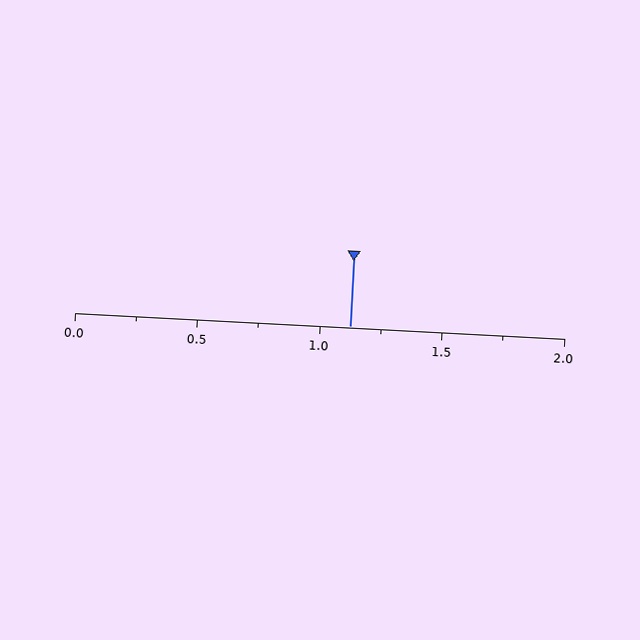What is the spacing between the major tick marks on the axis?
The major ticks are spaced 0.5 apart.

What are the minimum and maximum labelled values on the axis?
The axis runs from 0.0 to 2.0.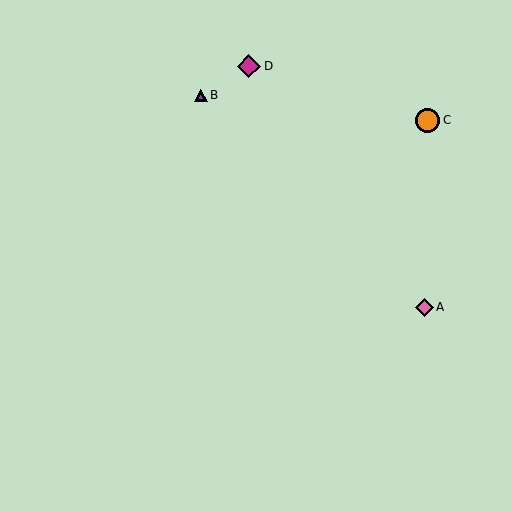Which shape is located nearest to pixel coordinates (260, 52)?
The magenta diamond (labeled D) at (249, 66) is nearest to that location.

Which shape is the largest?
The orange circle (labeled C) is the largest.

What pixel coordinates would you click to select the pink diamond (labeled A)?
Click at (424, 307) to select the pink diamond A.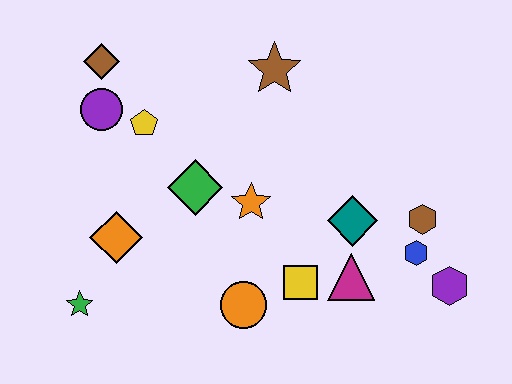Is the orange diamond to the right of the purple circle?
Yes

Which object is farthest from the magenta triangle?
The brown diamond is farthest from the magenta triangle.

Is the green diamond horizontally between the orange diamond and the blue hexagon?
Yes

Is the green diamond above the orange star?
Yes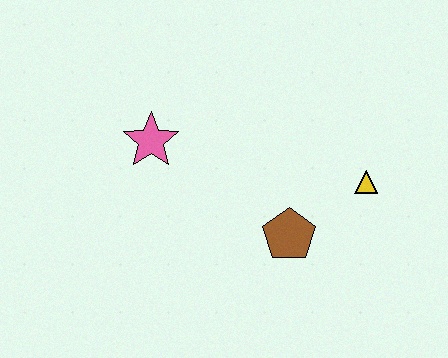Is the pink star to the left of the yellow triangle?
Yes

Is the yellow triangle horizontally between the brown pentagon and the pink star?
No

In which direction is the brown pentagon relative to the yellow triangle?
The brown pentagon is to the left of the yellow triangle.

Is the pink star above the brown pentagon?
Yes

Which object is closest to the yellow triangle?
The brown pentagon is closest to the yellow triangle.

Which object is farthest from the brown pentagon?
The pink star is farthest from the brown pentagon.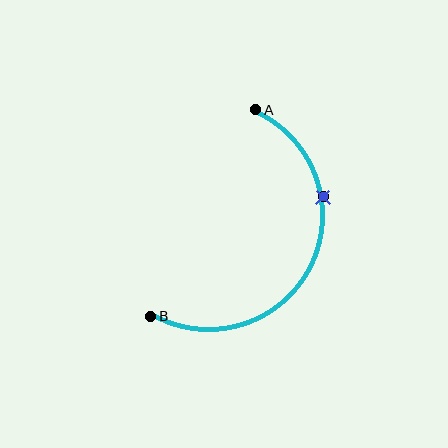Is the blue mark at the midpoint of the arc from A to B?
No. The blue mark lies on the arc but is closer to endpoint A. The arc midpoint would be at the point on the curve equidistant along the arc from both A and B.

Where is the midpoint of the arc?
The arc midpoint is the point on the curve farthest from the straight line joining A and B. It sits to the right of that line.